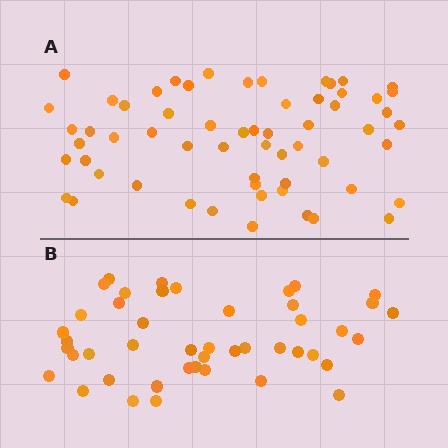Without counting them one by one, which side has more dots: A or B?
Region A (the top region) has more dots.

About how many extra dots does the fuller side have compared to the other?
Region A has approximately 15 more dots than region B.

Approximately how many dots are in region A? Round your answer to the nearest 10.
About 60 dots.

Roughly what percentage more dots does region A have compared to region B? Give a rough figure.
About 35% more.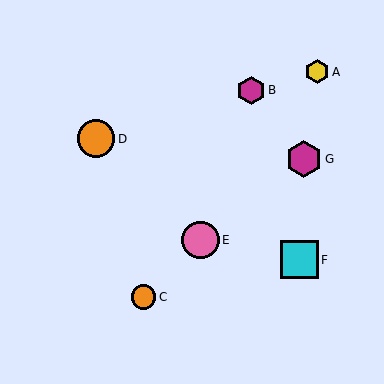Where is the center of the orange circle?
The center of the orange circle is at (144, 297).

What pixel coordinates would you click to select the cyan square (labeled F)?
Click at (299, 260) to select the cyan square F.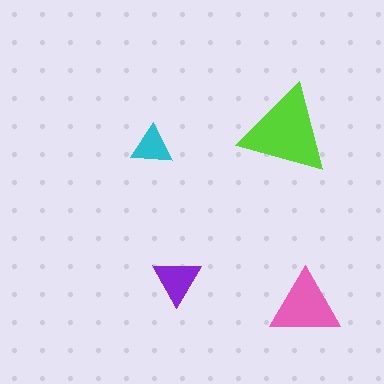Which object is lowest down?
The pink triangle is bottommost.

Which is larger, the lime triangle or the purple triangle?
The lime one.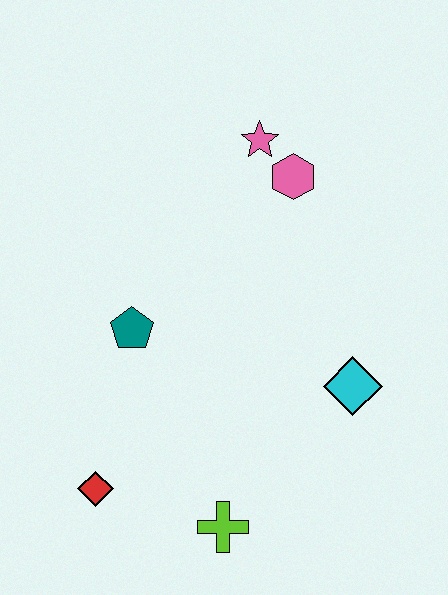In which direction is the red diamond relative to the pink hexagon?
The red diamond is below the pink hexagon.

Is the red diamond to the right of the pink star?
No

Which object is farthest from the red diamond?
The pink star is farthest from the red diamond.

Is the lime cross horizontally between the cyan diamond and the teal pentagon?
Yes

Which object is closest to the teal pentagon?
The red diamond is closest to the teal pentagon.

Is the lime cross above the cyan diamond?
No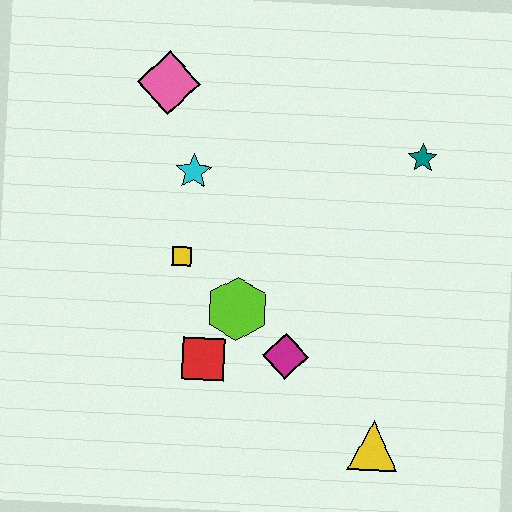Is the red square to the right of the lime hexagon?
No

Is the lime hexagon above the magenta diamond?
Yes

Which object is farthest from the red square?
The teal star is farthest from the red square.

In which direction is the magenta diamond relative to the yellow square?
The magenta diamond is to the right of the yellow square.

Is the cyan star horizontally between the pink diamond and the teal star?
Yes